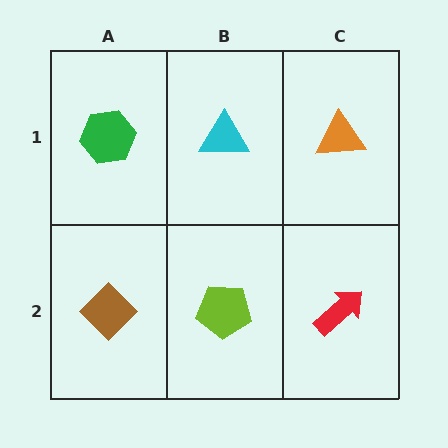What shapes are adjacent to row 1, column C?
A red arrow (row 2, column C), a cyan triangle (row 1, column B).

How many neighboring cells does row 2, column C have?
2.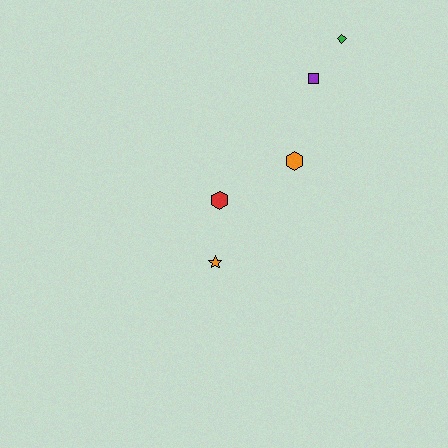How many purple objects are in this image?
There is 1 purple object.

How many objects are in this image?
There are 5 objects.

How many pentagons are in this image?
There are no pentagons.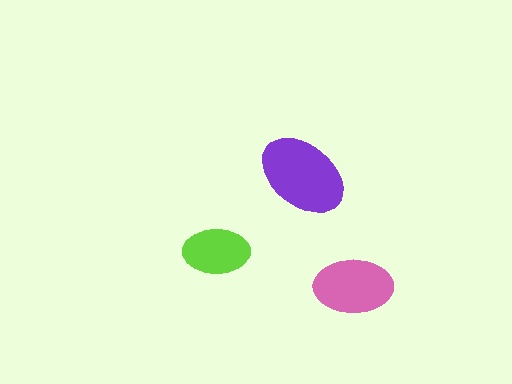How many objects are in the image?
There are 3 objects in the image.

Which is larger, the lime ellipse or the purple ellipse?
The purple one.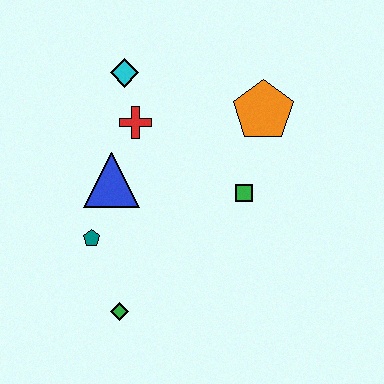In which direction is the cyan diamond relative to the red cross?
The cyan diamond is above the red cross.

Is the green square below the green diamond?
No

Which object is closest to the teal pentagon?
The blue triangle is closest to the teal pentagon.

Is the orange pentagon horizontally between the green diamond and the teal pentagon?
No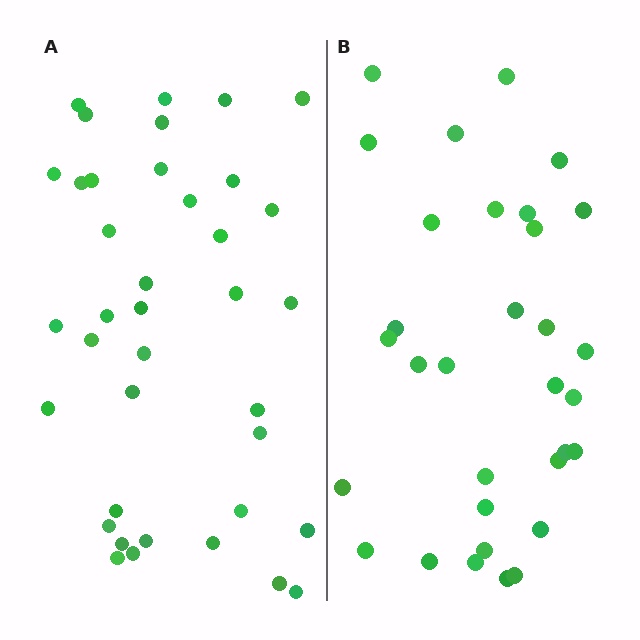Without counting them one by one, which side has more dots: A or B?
Region A (the left region) has more dots.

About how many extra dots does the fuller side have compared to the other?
Region A has about 6 more dots than region B.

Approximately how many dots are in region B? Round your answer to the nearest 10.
About 30 dots. (The exact count is 32, which rounds to 30.)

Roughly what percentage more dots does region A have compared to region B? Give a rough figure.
About 20% more.